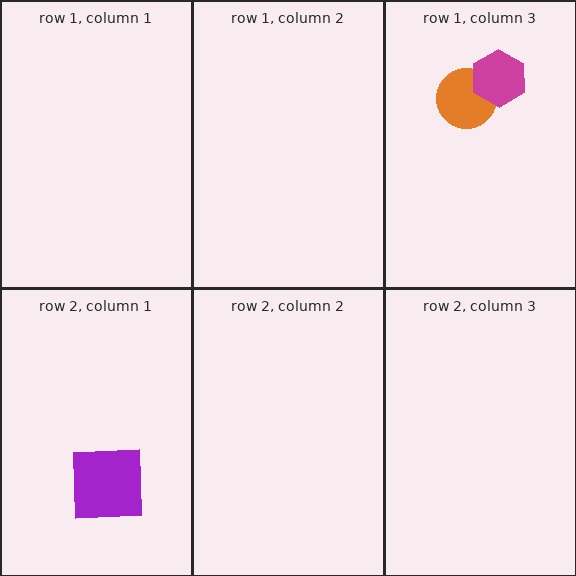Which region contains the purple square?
The row 2, column 1 region.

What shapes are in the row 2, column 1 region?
The purple square.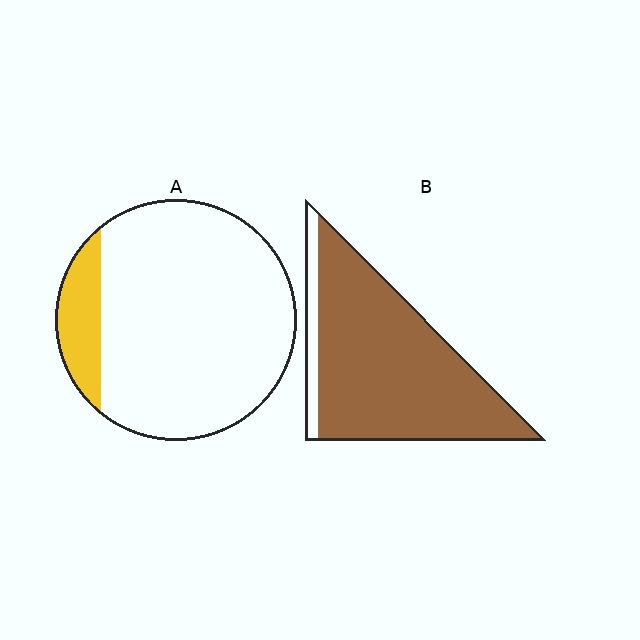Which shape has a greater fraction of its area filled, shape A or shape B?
Shape B.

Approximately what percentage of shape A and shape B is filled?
A is approximately 15% and B is approximately 90%.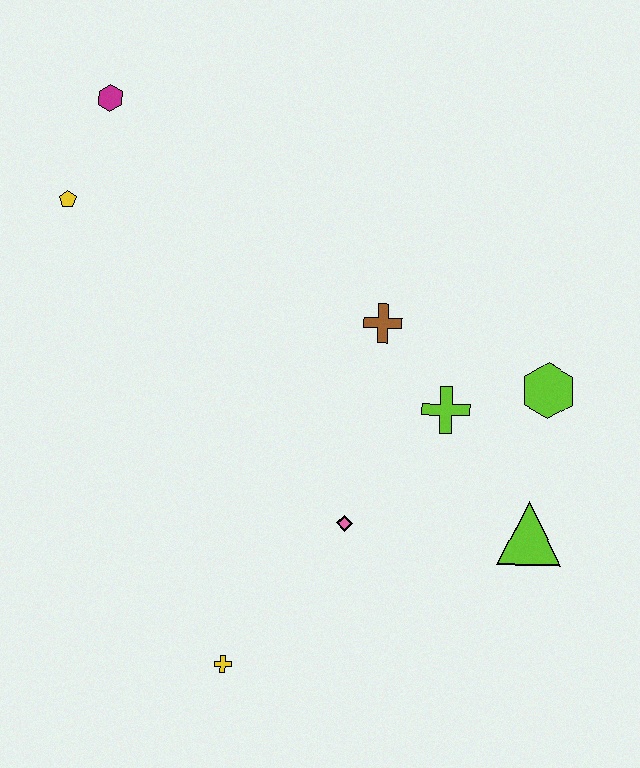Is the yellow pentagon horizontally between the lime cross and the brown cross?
No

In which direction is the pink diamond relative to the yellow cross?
The pink diamond is above the yellow cross.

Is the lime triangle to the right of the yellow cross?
Yes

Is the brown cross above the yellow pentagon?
No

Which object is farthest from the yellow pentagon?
The lime triangle is farthest from the yellow pentagon.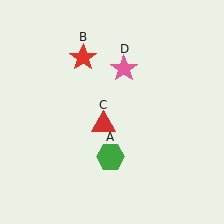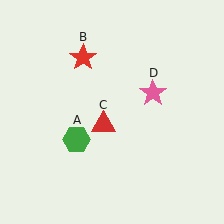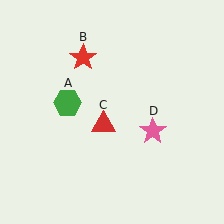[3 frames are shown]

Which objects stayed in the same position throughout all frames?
Red star (object B) and red triangle (object C) remained stationary.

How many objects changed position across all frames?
2 objects changed position: green hexagon (object A), pink star (object D).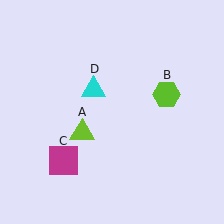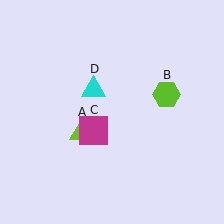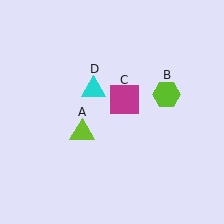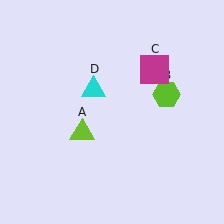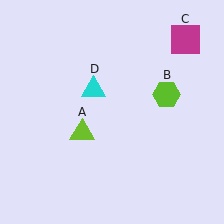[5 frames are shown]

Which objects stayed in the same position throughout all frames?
Lime triangle (object A) and lime hexagon (object B) and cyan triangle (object D) remained stationary.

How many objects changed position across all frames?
1 object changed position: magenta square (object C).